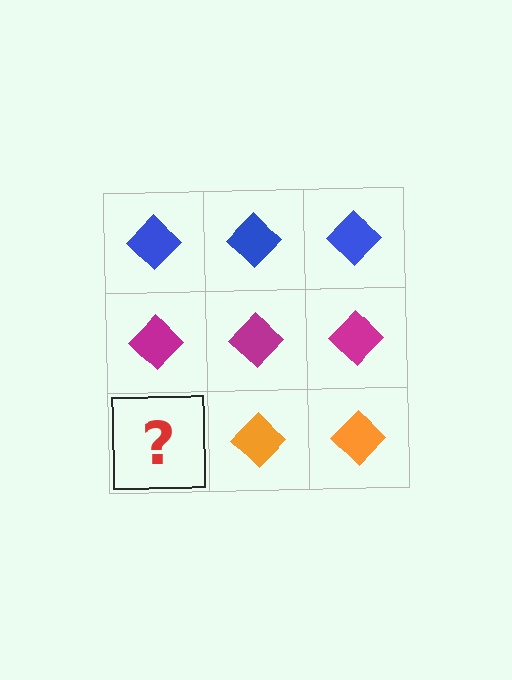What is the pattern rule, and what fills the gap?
The rule is that each row has a consistent color. The gap should be filled with an orange diamond.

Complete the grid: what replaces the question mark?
The question mark should be replaced with an orange diamond.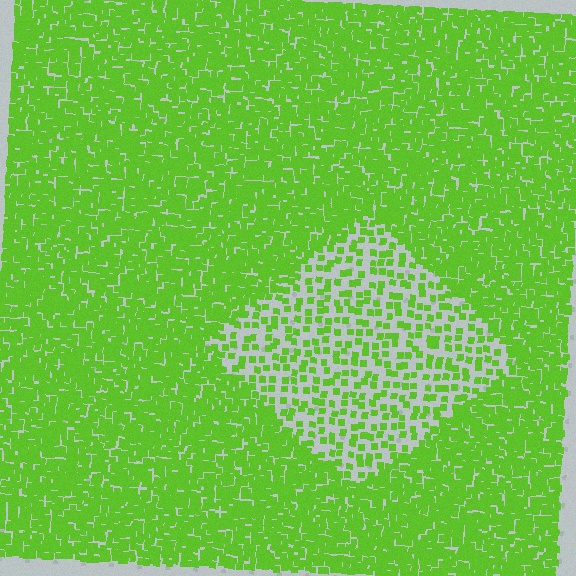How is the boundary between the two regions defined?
The boundary is defined by a change in element density (approximately 2.6x ratio). All elements are the same color, size, and shape.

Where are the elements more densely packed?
The elements are more densely packed outside the diamond boundary.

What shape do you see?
I see a diamond.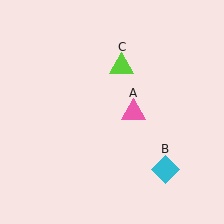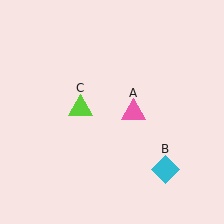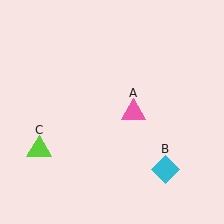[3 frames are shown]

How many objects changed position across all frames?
1 object changed position: lime triangle (object C).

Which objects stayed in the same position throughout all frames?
Pink triangle (object A) and cyan diamond (object B) remained stationary.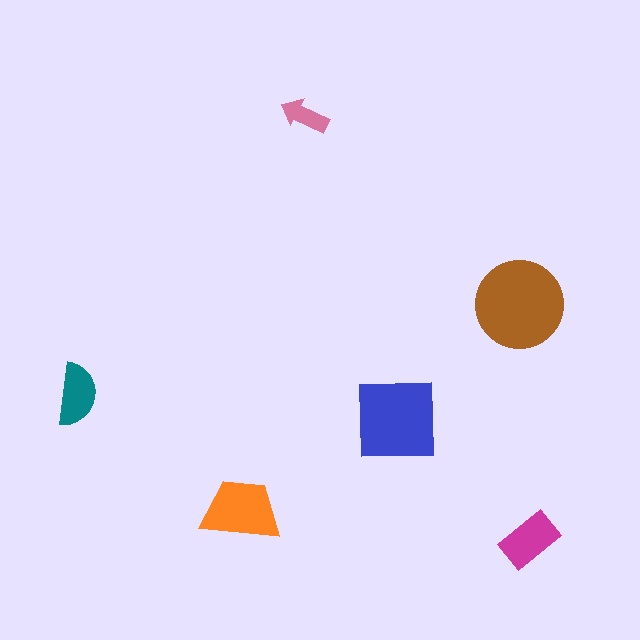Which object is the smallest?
The pink arrow.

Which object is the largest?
The brown circle.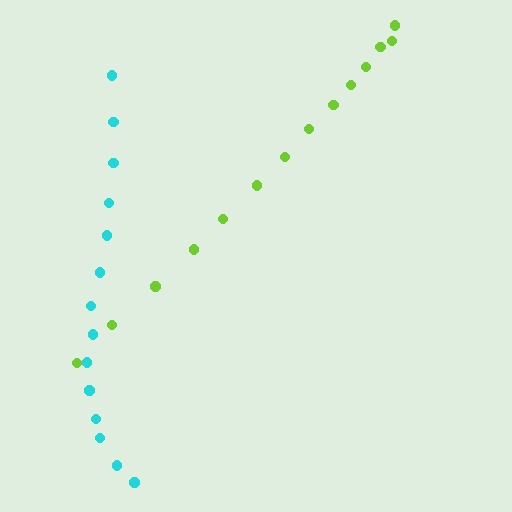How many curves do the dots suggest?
There are 2 distinct paths.